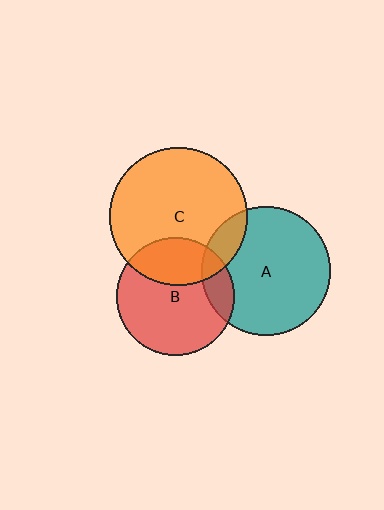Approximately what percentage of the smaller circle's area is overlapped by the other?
Approximately 15%.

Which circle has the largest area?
Circle C (orange).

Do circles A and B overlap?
Yes.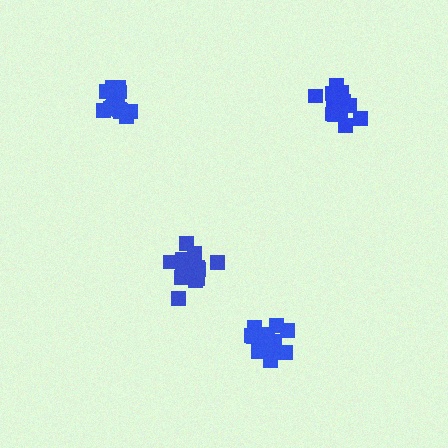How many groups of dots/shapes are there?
There are 4 groups.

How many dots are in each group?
Group 1: 14 dots, Group 2: 17 dots, Group 3: 18 dots, Group 4: 15 dots (64 total).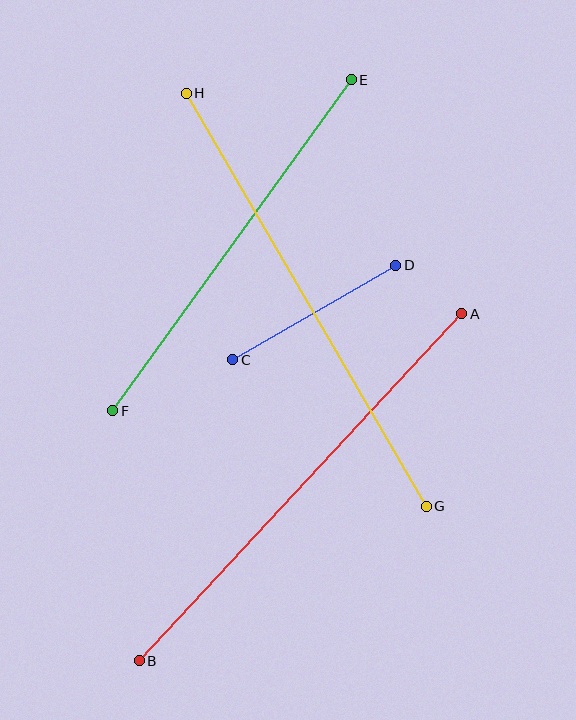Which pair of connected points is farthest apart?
Points G and H are farthest apart.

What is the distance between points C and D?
The distance is approximately 188 pixels.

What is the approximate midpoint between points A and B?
The midpoint is at approximately (300, 487) pixels.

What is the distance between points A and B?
The distance is approximately 474 pixels.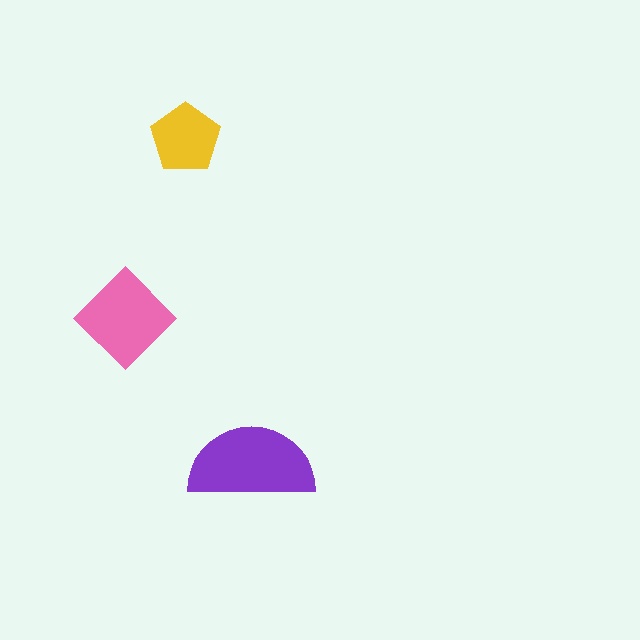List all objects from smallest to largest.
The yellow pentagon, the pink diamond, the purple semicircle.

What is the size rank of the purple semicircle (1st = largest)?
1st.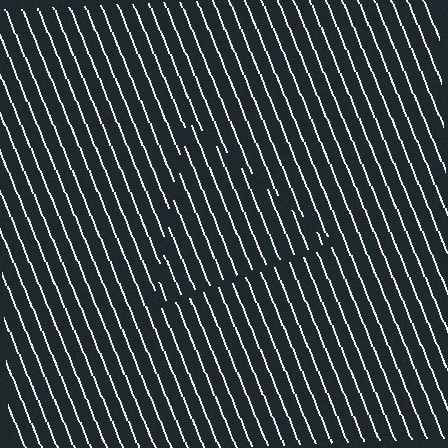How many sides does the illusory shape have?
3 sides — the line-ends trace a triangle.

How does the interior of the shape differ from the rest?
The interior of the shape contains the same grating, shifted by half a period — the contour is defined by the phase discontinuity where line-ends from the inner and outer gratings abut.